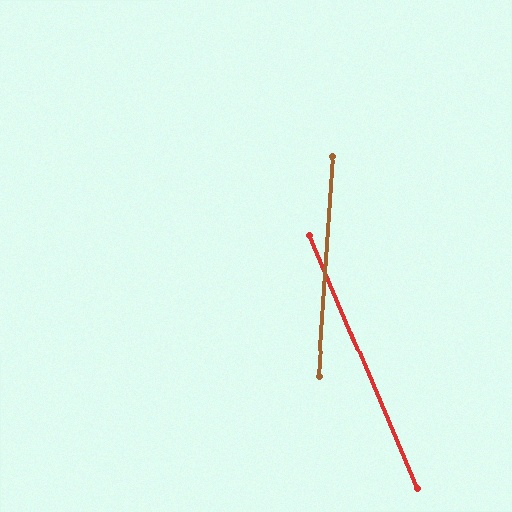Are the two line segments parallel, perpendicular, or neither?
Neither parallel nor perpendicular — they differ by about 27°.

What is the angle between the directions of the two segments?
Approximately 27 degrees.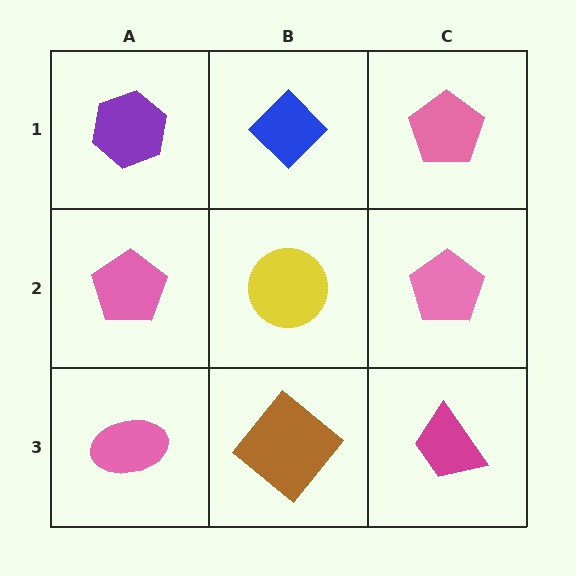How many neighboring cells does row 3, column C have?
2.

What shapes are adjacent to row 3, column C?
A pink pentagon (row 2, column C), a brown diamond (row 3, column B).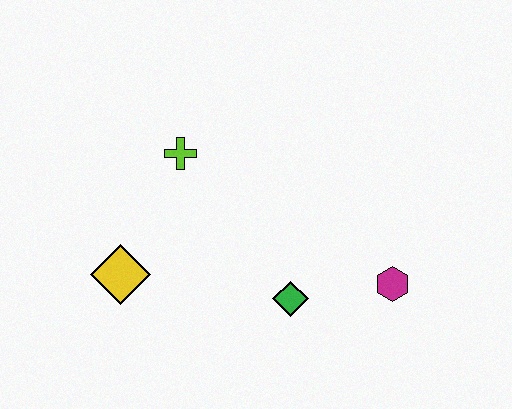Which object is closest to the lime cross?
The yellow diamond is closest to the lime cross.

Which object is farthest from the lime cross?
The magenta hexagon is farthest from the lime cross.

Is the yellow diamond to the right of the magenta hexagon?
No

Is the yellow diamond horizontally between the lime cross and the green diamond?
No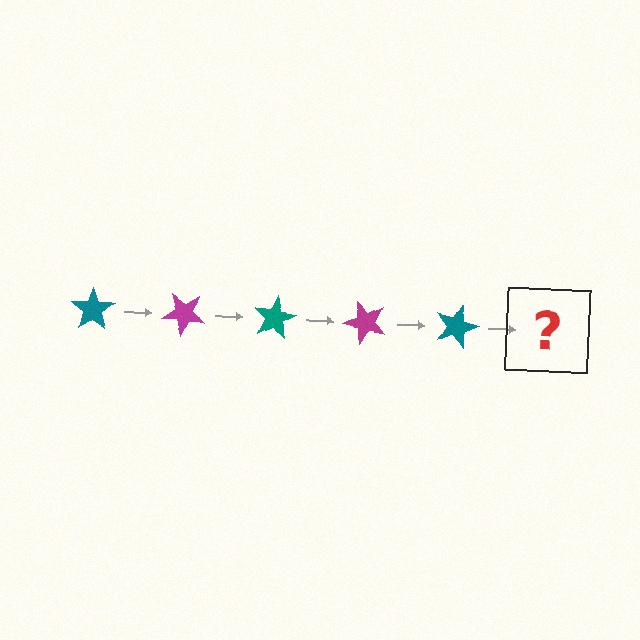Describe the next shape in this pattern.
It should be a magenta star, rotated 200 degrees from the start.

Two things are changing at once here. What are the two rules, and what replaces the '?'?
The two rules are that it rotates 40 degrees each step and the color cycles through teal and magenta. The '?' should be a magenta star, rotated 200 degrees from the start.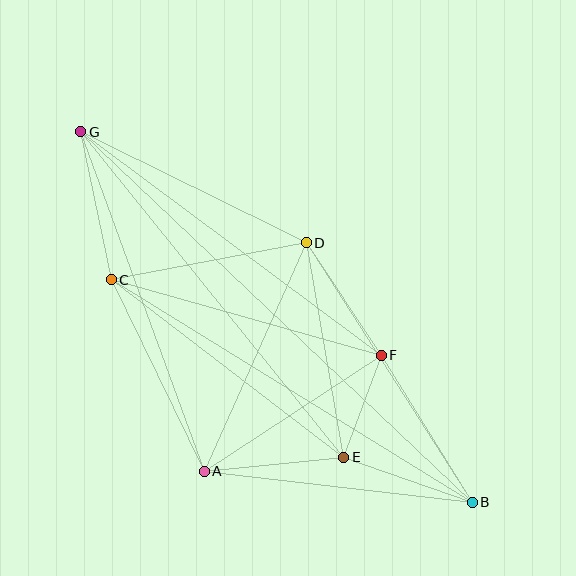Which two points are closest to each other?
Points E and F are closest to each other.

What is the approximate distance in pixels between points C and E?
The distance between C and E is approximately 292 pixels.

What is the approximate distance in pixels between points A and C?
The distance between A and C is approximately 213 pixels.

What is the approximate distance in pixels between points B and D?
The distance between B and D is approximately 308 pixels.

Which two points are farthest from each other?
Points B and G are farthest from each other.